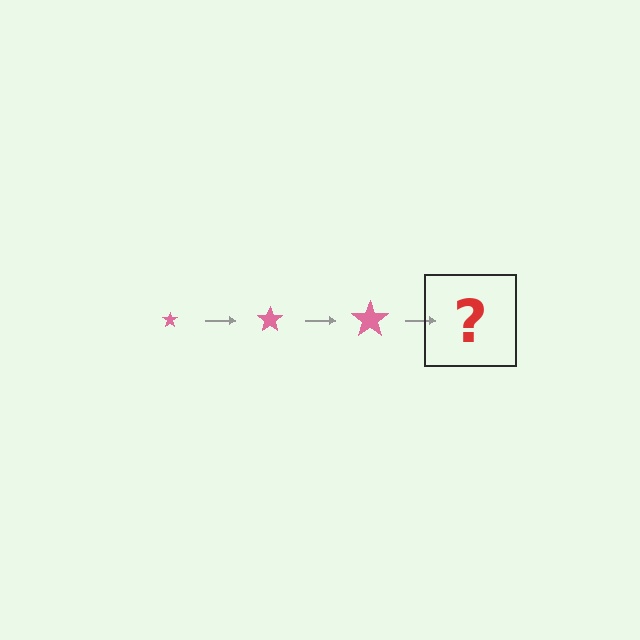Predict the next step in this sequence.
The next step is a pink star, larger than the previous one.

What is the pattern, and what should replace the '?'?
The pattern is that the star gets progressively larger each step. The '?' should be a pink star, larger than the previous one.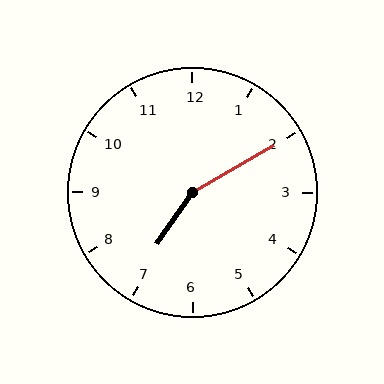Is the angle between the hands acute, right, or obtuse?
It is obtuse.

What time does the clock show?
7:10.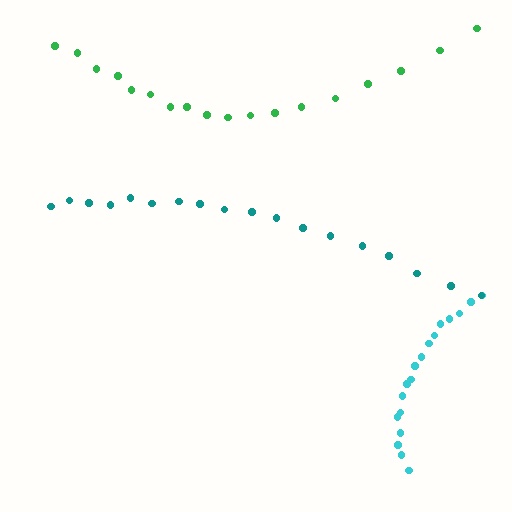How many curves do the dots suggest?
There are 3 distinct paths.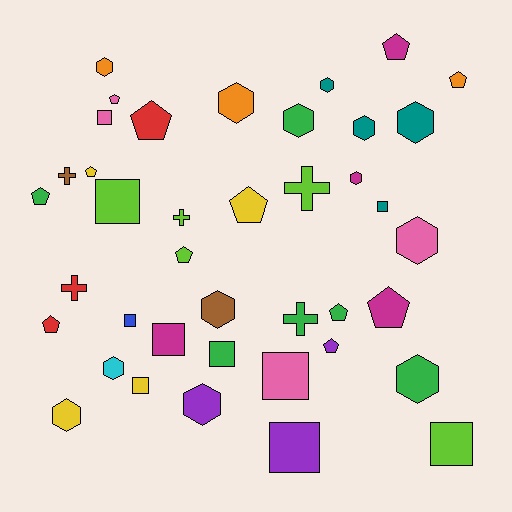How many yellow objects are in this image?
There are 4 yellow objects.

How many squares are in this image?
There are 10 squares.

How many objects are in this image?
There are 40 objects.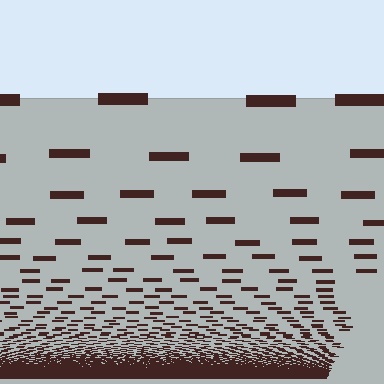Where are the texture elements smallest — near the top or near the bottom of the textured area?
Near the bottom.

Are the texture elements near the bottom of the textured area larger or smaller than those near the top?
Smaller. The gradient is inverted — elements near the bottom are smaller and denser.